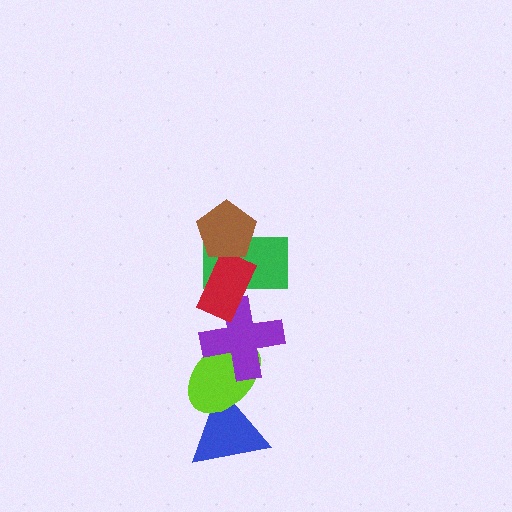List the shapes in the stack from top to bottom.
From top to bottom: the brown pentagon, the red rectangle, the green rectangle, the purple cross, the lime ellipse, the blue triangle.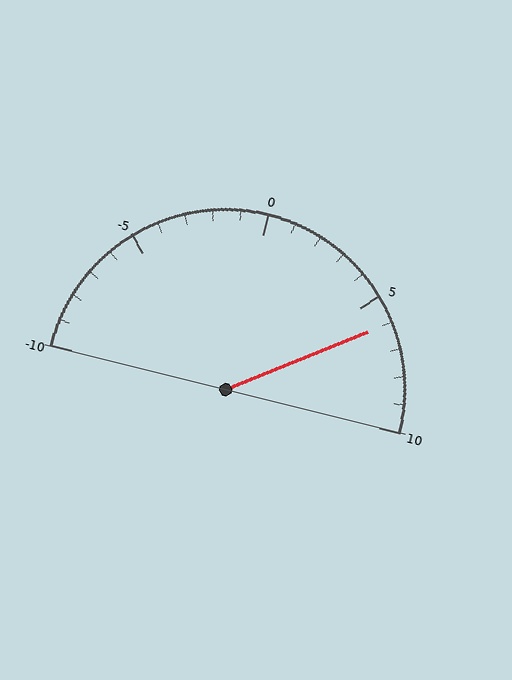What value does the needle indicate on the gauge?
The needle indicates approximately 6.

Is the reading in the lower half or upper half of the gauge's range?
The reading is in the upper half of the range (-10 to 10).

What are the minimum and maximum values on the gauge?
The gauge ranges from -10 to 10.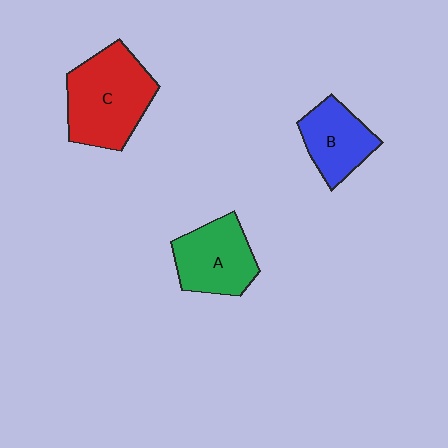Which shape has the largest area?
Shape C (red).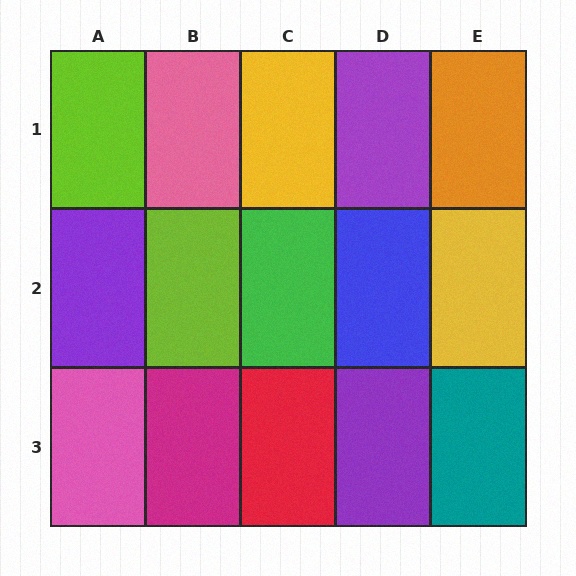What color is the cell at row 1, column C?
Yellow.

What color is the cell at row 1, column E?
Orange.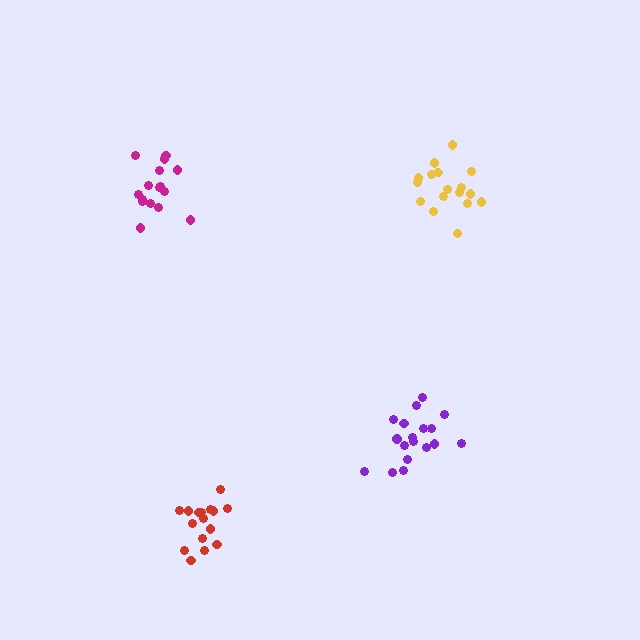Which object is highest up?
The yellow cluster is topmost.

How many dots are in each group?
Group 1: 16 dots, Group 2: 17 dots, Group 3: 16 dots, Group 4: 18 dots (67 total).